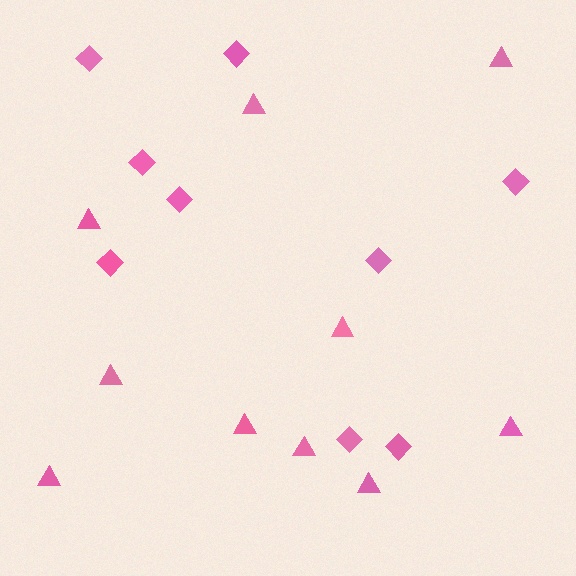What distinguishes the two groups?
There are 2 groups: one group of triangles (10) and one group of diamonds (9).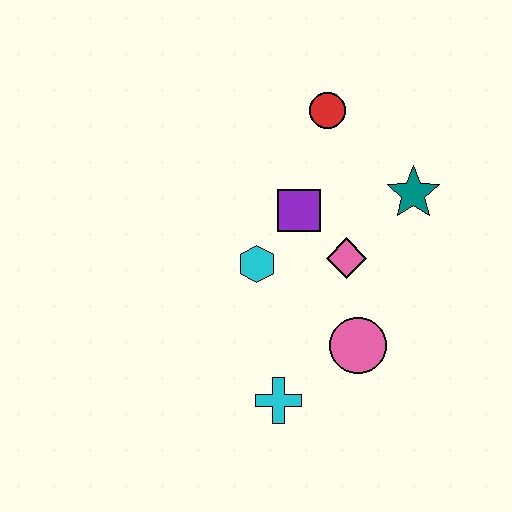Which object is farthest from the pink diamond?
The cyan cross is farthest from the pink diamond.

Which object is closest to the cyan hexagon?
The purple square is closest to the cyan hexagon.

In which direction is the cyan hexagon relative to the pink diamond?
The cyan hexagon is to the left of the pink diamond.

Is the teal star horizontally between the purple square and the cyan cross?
No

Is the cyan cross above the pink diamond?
No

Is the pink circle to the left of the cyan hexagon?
No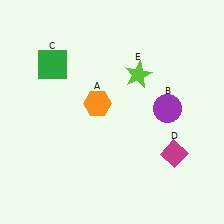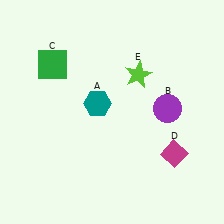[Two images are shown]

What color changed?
The hexagon (A) changed from orange in Image 1 to teal in Image 2.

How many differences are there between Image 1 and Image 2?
There is 1 difference between the two images.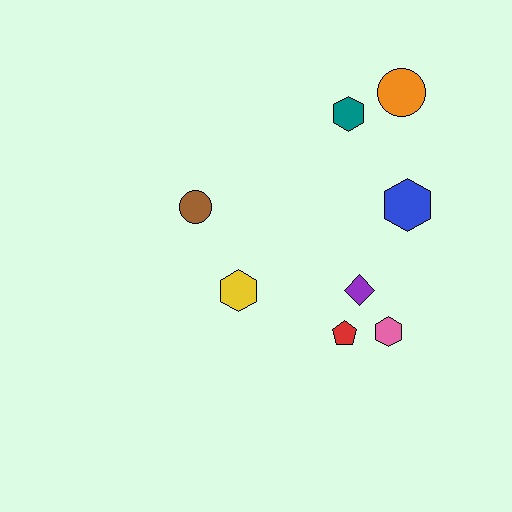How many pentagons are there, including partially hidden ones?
There is 1 pentagon.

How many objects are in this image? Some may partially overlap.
There are 8 objects.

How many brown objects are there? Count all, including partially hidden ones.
There is 1 brown object.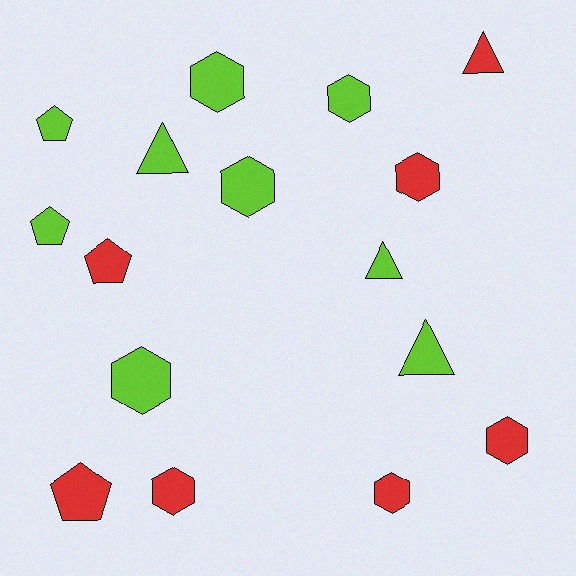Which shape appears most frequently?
Hexagon, with 8 objects.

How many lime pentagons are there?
There are 2 lime pentagons.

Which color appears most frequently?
Lime, with 9 objects.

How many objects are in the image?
There are 16 objects.